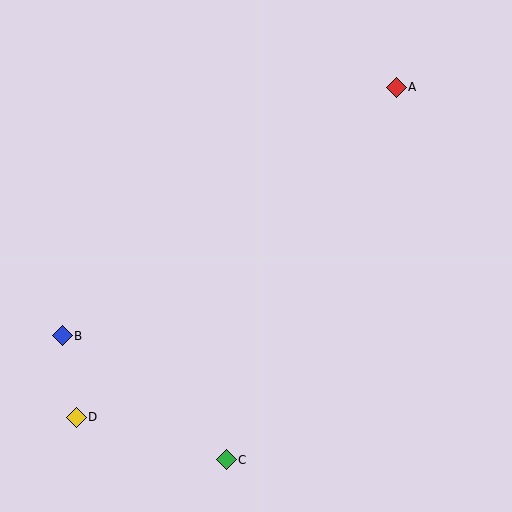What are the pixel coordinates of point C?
Point C is at (226, 460).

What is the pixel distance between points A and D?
The distance between A and D is 459 pixels.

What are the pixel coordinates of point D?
Point D is at (76, 417).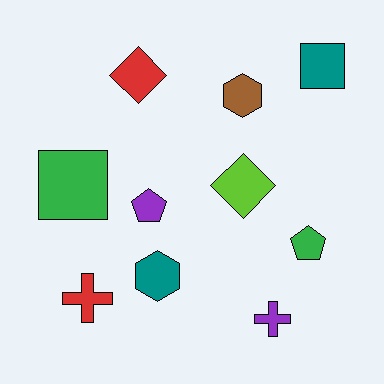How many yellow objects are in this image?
There are no yellow objects.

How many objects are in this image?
There are 10 objects.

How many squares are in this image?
There are 2 squares.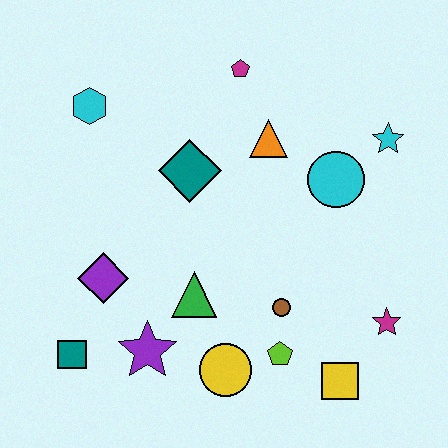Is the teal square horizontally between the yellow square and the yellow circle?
No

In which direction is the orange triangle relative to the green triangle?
The orange triangle is above the green triangle.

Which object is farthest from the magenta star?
The cyan hexagon is farthest from the magenta star.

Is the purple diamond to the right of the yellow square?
No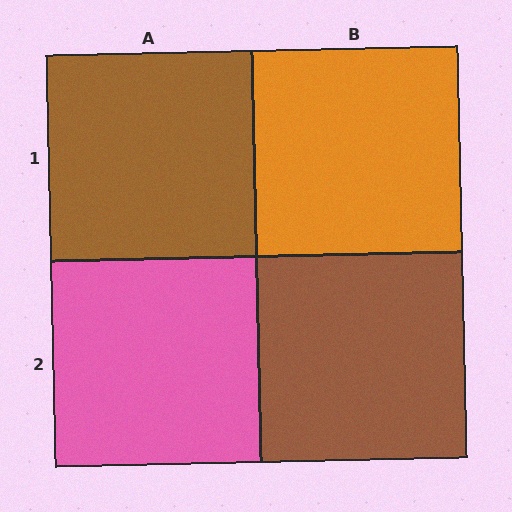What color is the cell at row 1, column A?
Brown.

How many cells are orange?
1 cell is orange.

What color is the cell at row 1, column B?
Orange.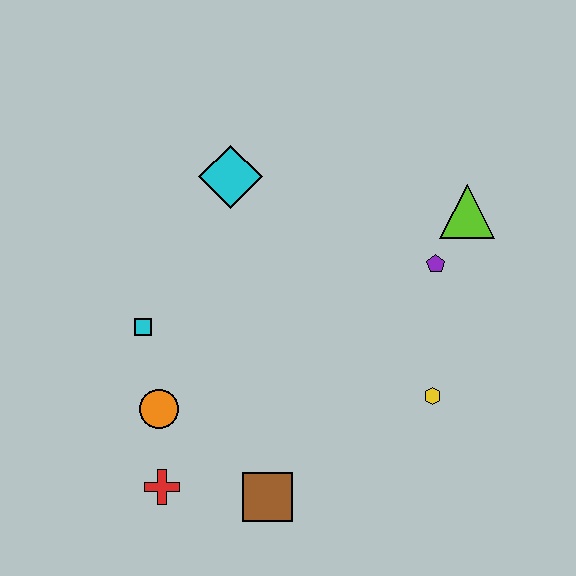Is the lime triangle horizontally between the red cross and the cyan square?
No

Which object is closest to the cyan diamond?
The cyan square is closest to the cyan diamond.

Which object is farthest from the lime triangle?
The red cross is farthest from the lime triangle.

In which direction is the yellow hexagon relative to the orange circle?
The yellow hexagon is to the right of the orange circle.